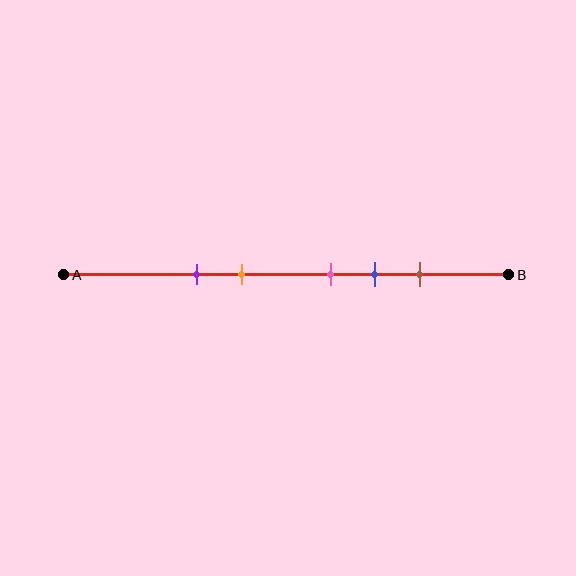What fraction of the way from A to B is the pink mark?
The pink mark is approximately 60% (0.6) of the way from A to B.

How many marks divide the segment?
There are 5 marks dividing the segment.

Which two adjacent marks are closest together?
The pink and blue marks are the closest adjacent pair.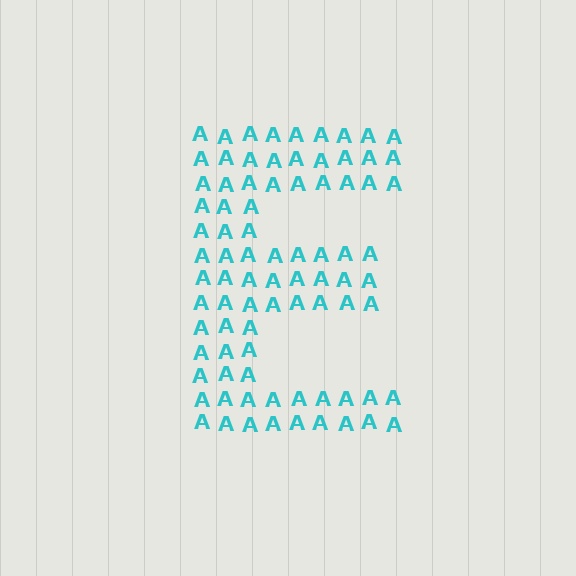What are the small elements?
The small elements are letter A's.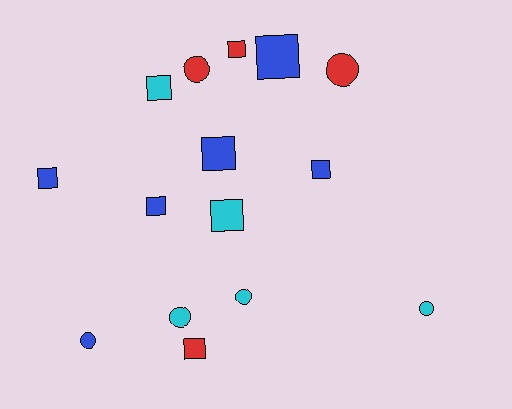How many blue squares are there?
There are 5 blue squares.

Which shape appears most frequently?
Square, with 9 objects.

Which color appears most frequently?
Blue, with 6 objects.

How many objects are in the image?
There are 15 objects.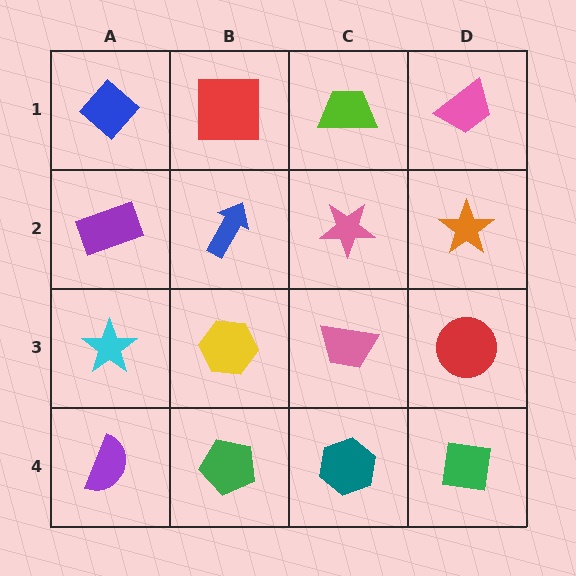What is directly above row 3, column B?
A blue arrow.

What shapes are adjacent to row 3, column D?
An orange star (row 2, column D), a green square (row 4, column D), a pink trapezoid (row 3, column C).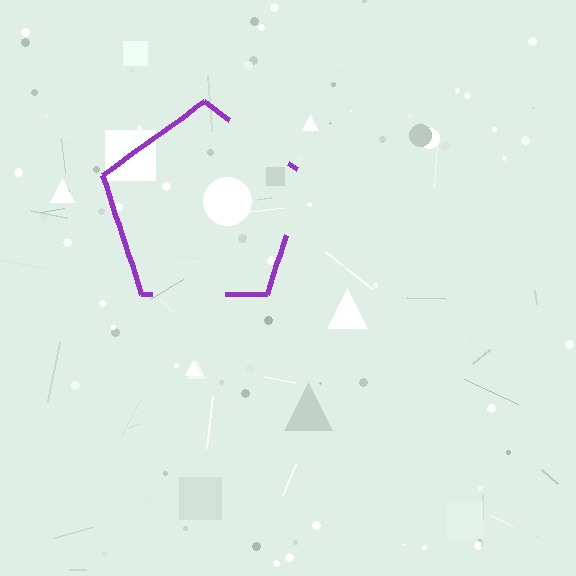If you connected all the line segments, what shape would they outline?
They would outline a pentagon.